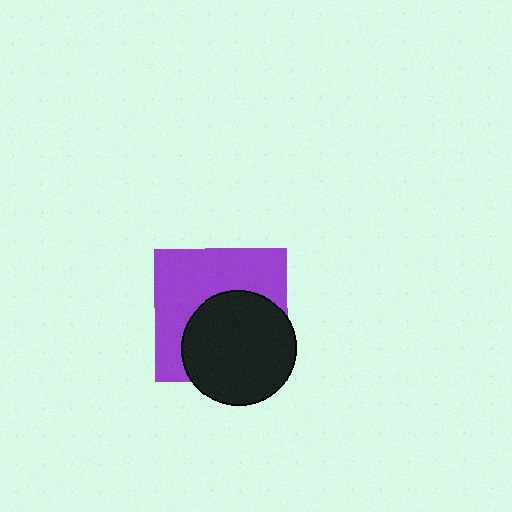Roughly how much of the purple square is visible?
About half of it is visible (roughly 52%).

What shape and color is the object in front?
The object in front is a black circle.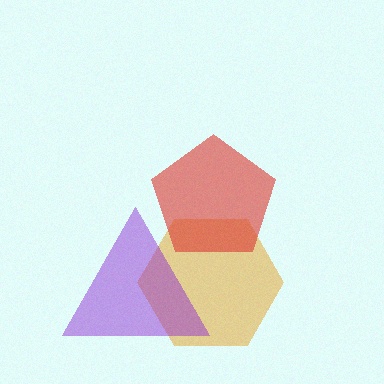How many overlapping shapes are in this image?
There are 3 overlapping shapes in the image.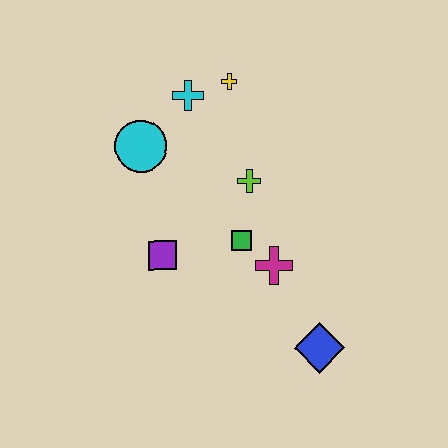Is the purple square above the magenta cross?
Yes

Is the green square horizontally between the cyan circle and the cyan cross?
No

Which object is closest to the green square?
The magenta cross is closest to the green square.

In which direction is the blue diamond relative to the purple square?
The blue diamond is to the right of the purple square.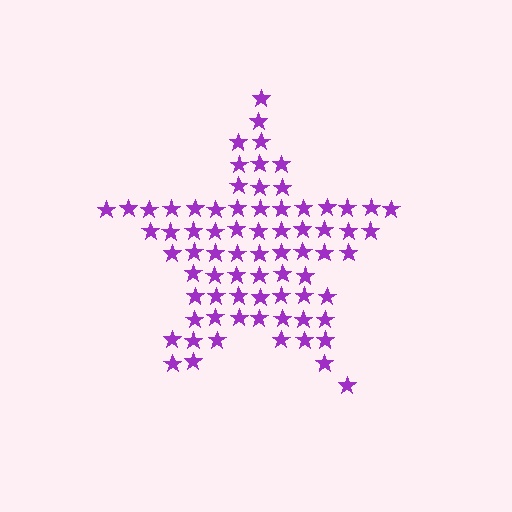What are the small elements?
The small elements are stars.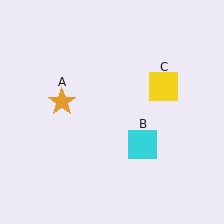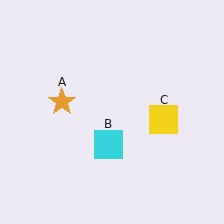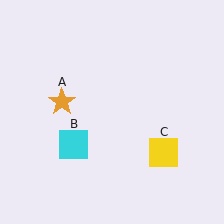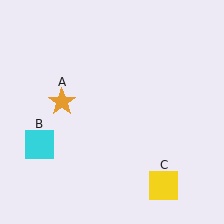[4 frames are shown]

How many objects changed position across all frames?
2 objects changed position: cyan square (object B), yellow square (object C).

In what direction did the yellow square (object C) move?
The yellow square (object C) moved down.